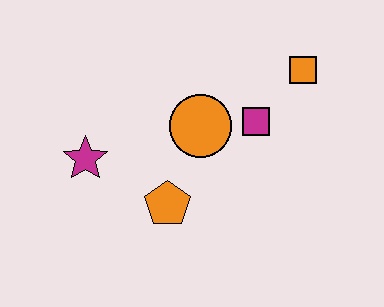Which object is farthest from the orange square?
The magenta star is farthest from the orange square.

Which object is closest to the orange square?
The magenta square is closest to the orange square.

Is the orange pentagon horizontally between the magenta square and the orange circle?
No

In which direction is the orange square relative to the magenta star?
The orange square is to the right of the magenta star.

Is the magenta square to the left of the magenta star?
No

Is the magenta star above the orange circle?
No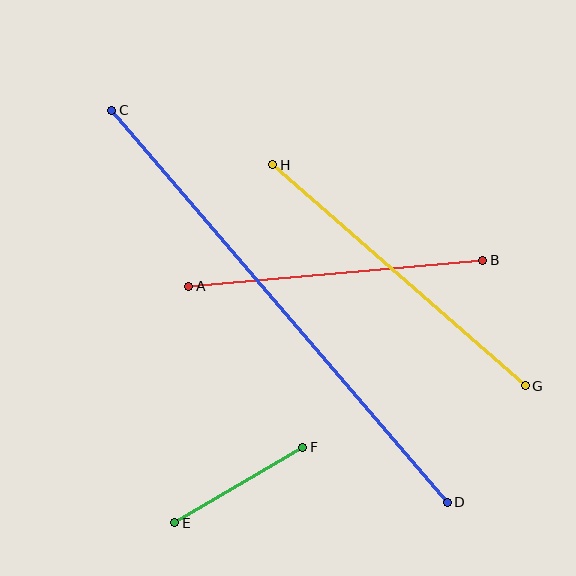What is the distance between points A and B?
The distance is approximately 295 pixels.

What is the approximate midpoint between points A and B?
The midpoint is at approximately (336, 273) pixels.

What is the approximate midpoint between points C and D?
The midpoint is at approximately (279, 306) pixels.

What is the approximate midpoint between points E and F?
The midpoint is at approximately (239, 485) pixels.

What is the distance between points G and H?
The distance is approximately 335 pixels.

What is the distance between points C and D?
The distance is approximately 516 pixels.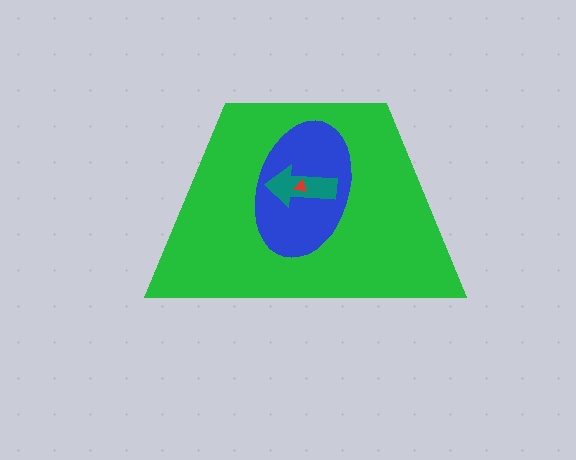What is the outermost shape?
The green trapezoid.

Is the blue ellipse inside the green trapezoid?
Yes.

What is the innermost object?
The red triangle.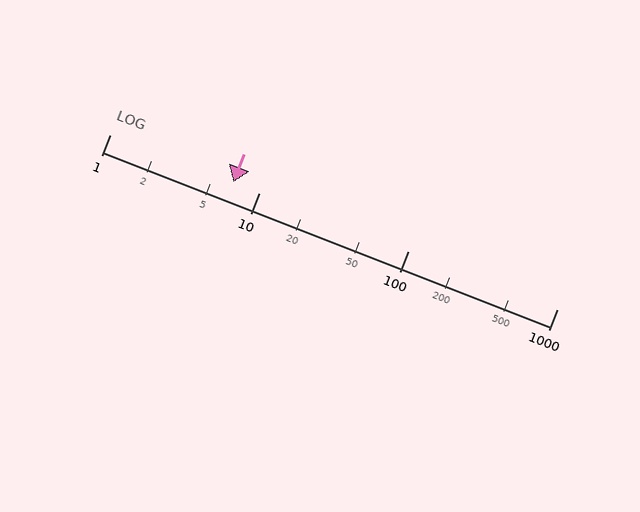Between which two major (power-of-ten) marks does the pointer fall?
The pointer is between 1 and 10.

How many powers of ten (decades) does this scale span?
The scale spans 3 decades, from 1 to 1000.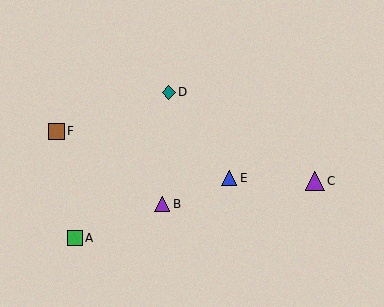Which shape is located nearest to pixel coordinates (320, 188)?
The purple triangle (labeled C) at (315, 181) is nearest to that location.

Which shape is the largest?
The purple triangle (labeled C) is the largest.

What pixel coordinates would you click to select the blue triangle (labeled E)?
Click at (229, 178) to select the blue triangle E.